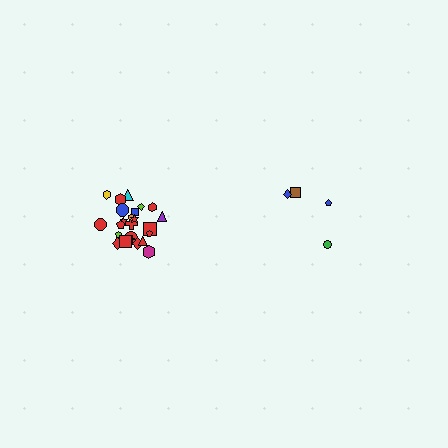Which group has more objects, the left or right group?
The left group.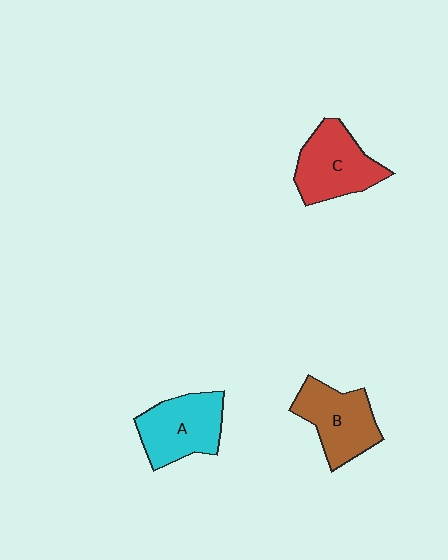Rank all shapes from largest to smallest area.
From largest to smallest: C (red), A (cyan), B (brown).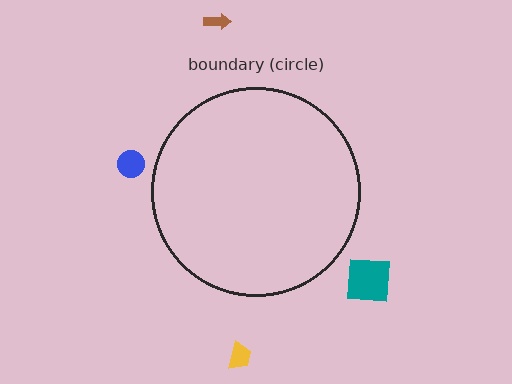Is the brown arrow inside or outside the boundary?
Outside.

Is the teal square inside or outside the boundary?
Outside.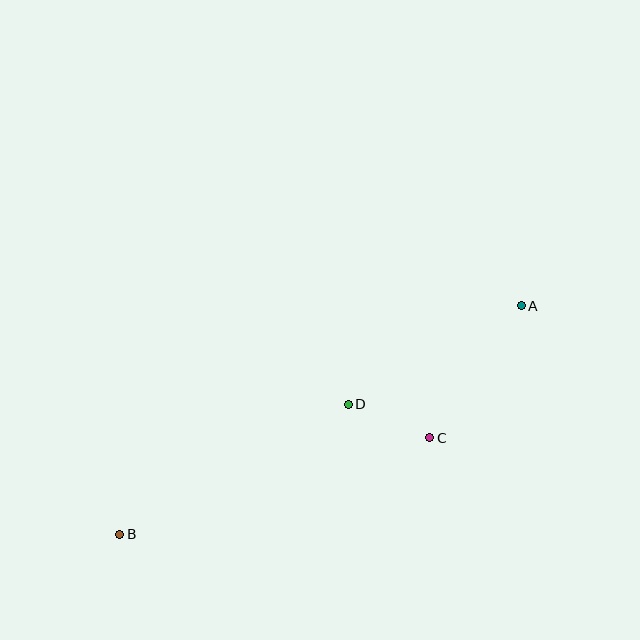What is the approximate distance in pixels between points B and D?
The distance between B and D is approximately 263 pixels.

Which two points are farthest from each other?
Points A and B are farthest from each other.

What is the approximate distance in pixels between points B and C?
The distance between B and C is approximately 325 pixels.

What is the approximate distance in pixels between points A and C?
The distance between A and C is approximately 161 pixels.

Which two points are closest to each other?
Points C and D are closest to each other.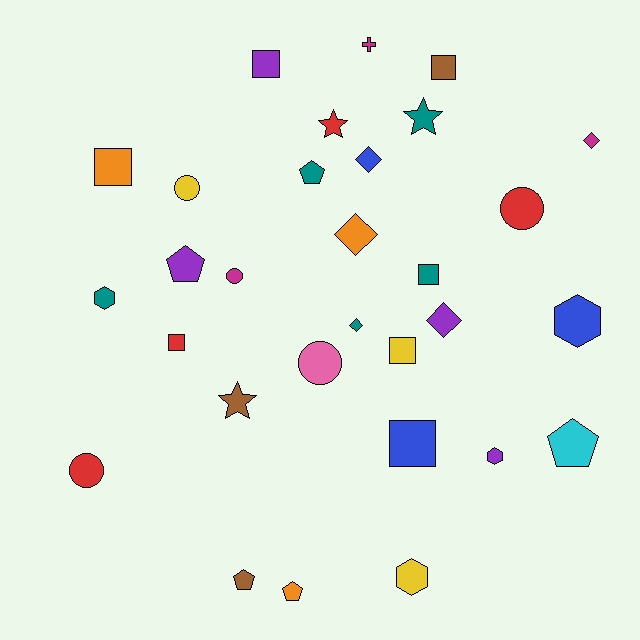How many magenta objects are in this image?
There are 3 magenta objects.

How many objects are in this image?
There are 30 objects.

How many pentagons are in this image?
There are 5 pentagons.